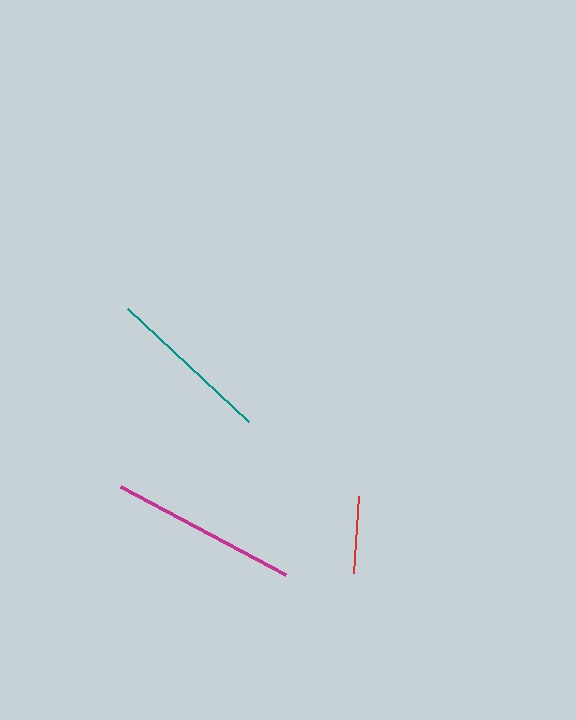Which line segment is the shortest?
The red line is the shortest at approximately 78 pixels.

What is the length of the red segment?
The red segment is approximately 78 pixels long.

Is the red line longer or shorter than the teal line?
The teal line is longer than the red line.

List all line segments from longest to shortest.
From longest to shortest: magenta, teal, red.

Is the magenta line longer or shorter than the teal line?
The magenta line is longer than the teal line.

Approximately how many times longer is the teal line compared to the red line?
The teal line is approximately 2.1 times the length of the red line.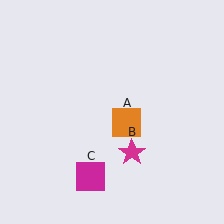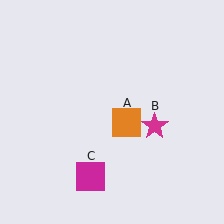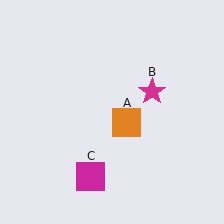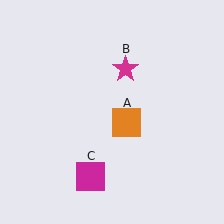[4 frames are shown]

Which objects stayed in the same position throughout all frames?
Orange square (object A) and magenta square (object C) remained stationary.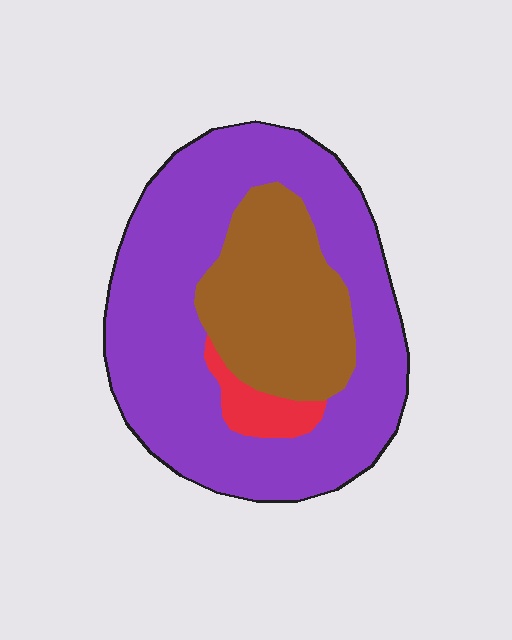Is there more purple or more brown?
Purple.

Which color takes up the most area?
Purple, at roughly 70%.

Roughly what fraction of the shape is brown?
Brown takes up between a sixth and a third of the shape.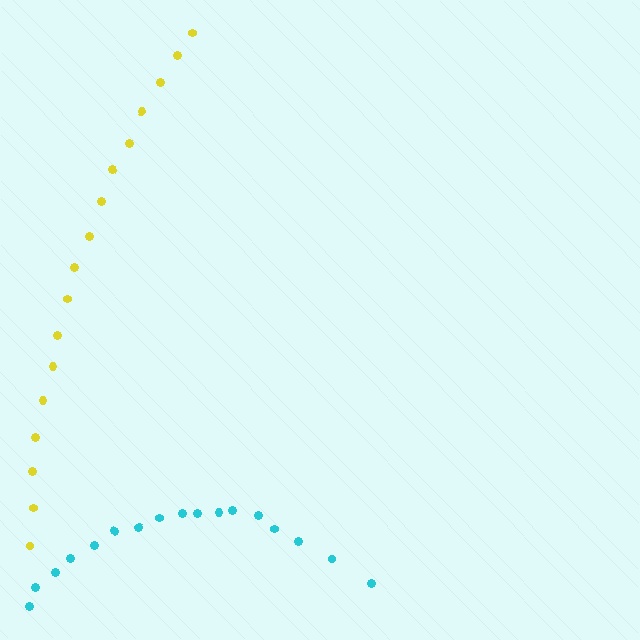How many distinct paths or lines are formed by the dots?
There are 2 distinct paths.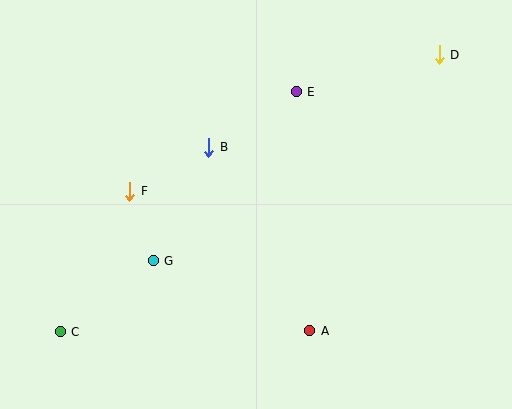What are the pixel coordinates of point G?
Point G is at (153, 261).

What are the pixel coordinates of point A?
Point A is at (310, 331).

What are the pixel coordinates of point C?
Point C is at (60, 332).